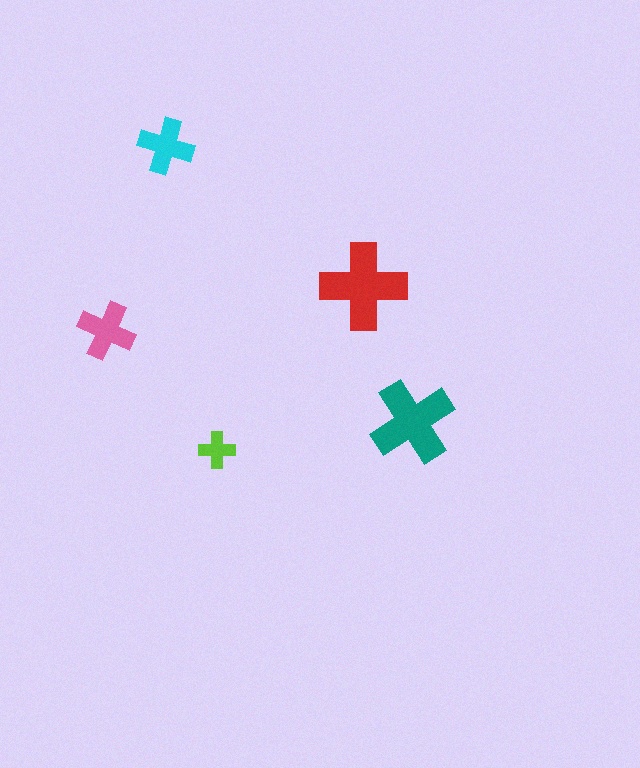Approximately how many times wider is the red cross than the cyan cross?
About 1.5 times wider.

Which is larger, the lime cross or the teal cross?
The teal one.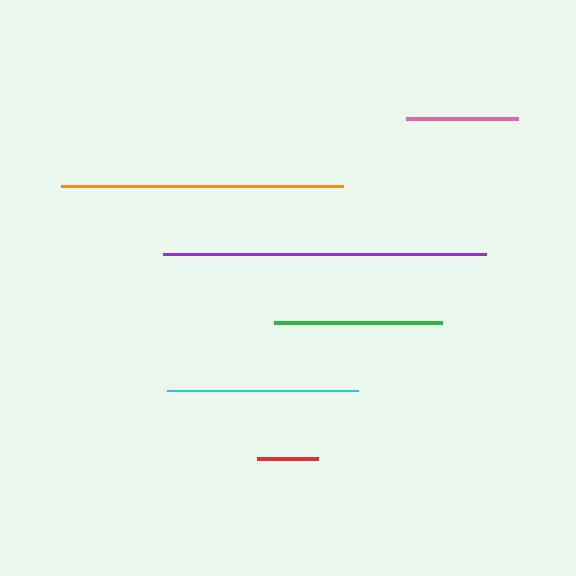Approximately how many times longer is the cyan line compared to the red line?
The cyan line is approximately 3.1 times the length of the red line.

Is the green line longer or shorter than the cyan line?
The cyan line is longer than the green line.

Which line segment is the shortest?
The red line is the shortest at approximately 61 pixels.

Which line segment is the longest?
The purple line is the longest at approximately 322 pixels.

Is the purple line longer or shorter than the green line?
The purple line is longer than the green line.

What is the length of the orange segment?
The orange segment is approximately 281 pixels long.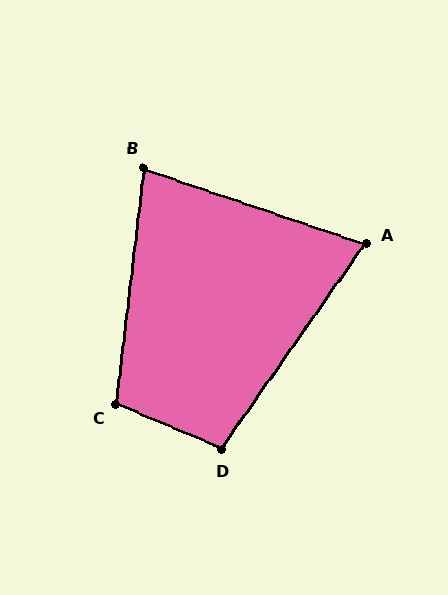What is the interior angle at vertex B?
Approximately 78 degrees (acute).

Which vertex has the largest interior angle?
C, at approximately 106 degrees.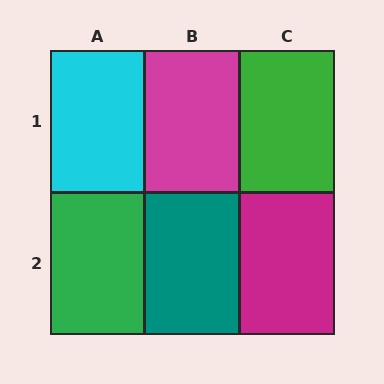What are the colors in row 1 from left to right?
Cyan, magenta, green.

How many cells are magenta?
2 cells are magenta.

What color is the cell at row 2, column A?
Green.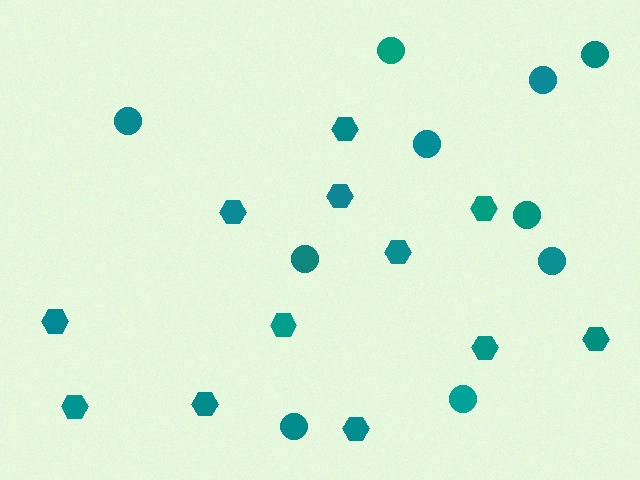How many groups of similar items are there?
There are 2 groups: one group of hexagons (12) and one group of circles (10).